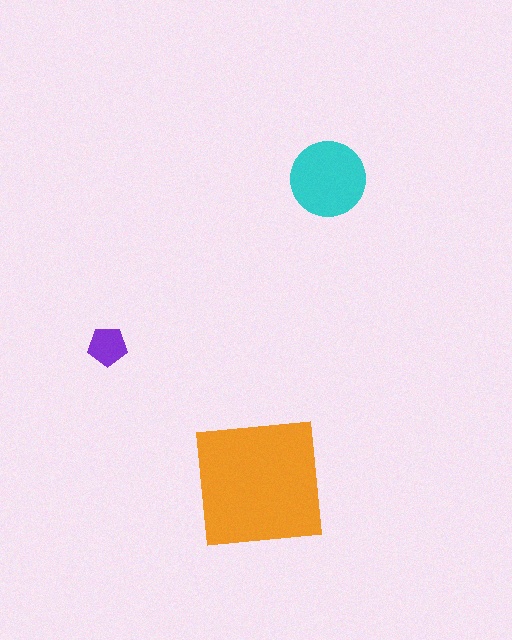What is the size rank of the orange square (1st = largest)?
1st.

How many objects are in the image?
There are 3 objects in the image.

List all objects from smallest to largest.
The purple pentagon, the cyan circle, the orange square.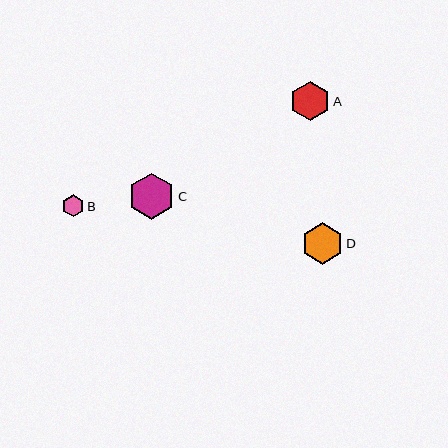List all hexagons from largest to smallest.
From largest to smallest: C, D, A, B.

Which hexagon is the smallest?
Hexagon B is the smallest with a size of approximately 22 pixels.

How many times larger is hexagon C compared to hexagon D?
Hexagon C is approximately 1.1 times the size of hexagon D.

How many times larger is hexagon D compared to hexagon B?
Hexagon D is approximately 1.9 times the size of hexagon B.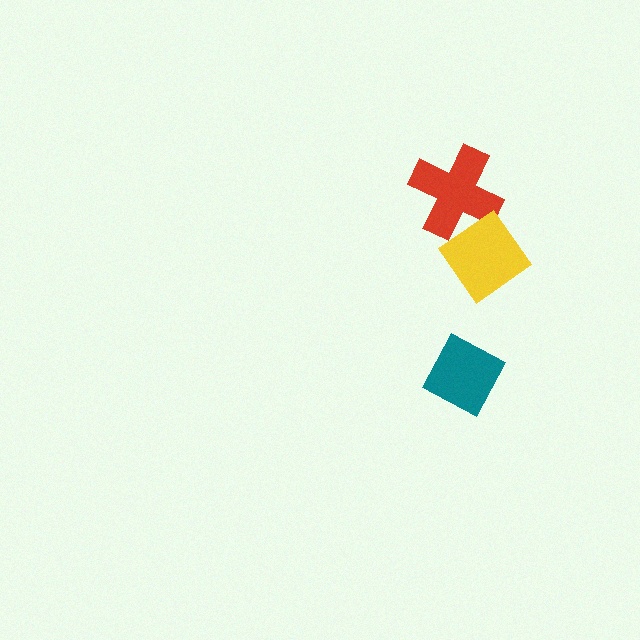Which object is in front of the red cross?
The yellow diamond is in front of the red cross.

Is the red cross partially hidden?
Yes, it is partially covered by another shape.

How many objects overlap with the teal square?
0 objects overlap with the teal square.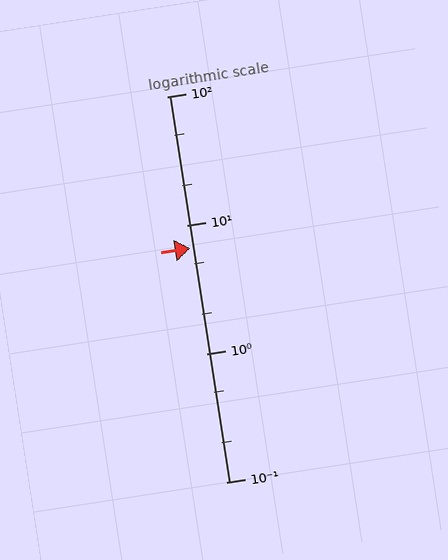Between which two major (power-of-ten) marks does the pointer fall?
The pointer is between 1 and 10.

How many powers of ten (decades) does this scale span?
The scale spans 3 decades, from 0.1 to 100.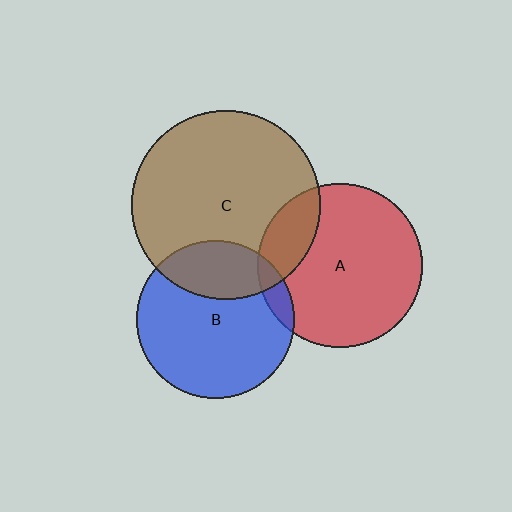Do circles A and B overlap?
Yes.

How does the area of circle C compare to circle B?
Approximately 1.4 times.